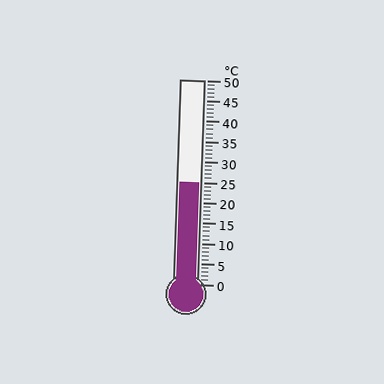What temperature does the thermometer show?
The thermometer shows approximately 25°C.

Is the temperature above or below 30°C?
The temperature is below 30°C.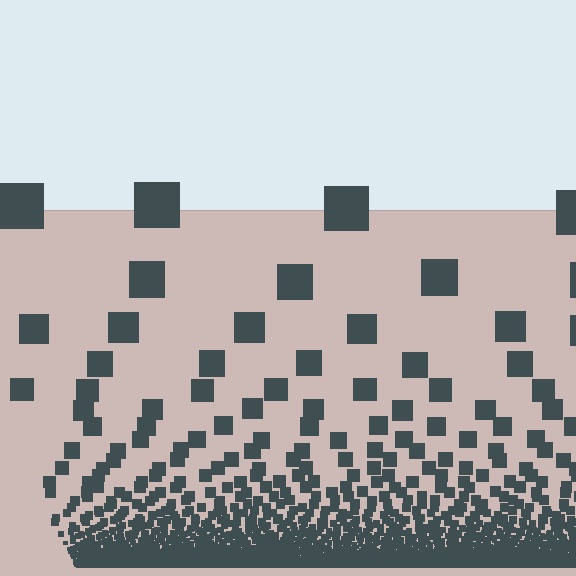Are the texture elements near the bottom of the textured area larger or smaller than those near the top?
Smaller. The gradient is inverted — elements near the bottom are smaller and denser.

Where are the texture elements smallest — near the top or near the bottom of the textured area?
Near the bottom.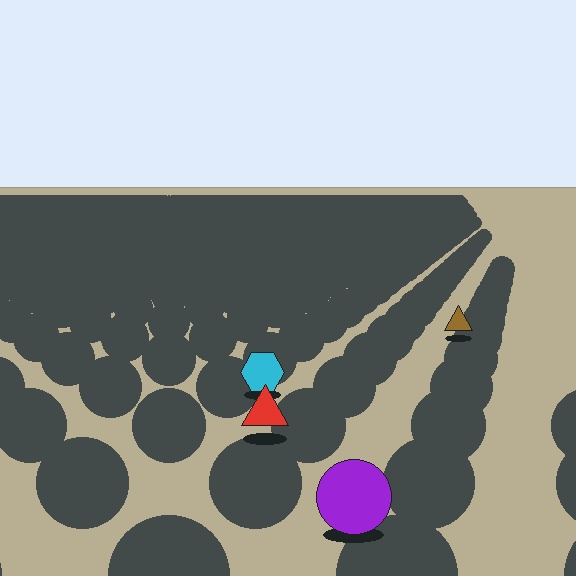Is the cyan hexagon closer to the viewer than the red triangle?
No. The red triangle is closer — you can tell from the texture gradient: the ground texture is coarser near it.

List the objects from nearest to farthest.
From nearest to farthest: the purple circle, the red triangle, the cyan hexagon, the brown triangle.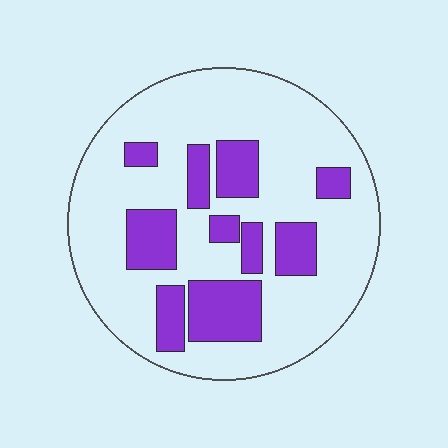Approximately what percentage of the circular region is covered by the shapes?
Approximately 25%.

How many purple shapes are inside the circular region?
10.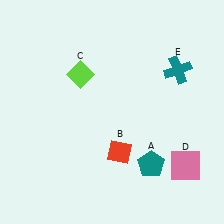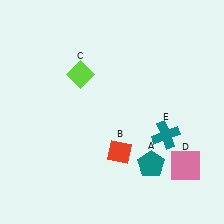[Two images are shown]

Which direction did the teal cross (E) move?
The teal cross (E) moved down.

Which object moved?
The teal cross (E) moved down.